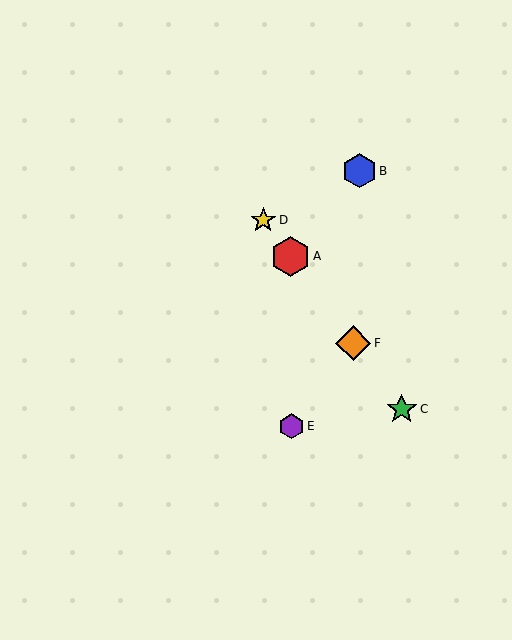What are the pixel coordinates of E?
Object E is at (291, 426).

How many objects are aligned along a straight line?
4 objects (A, C, D, F) are aligned along a straight line.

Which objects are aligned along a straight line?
Objects A, C, D, F are aligned along a straight line.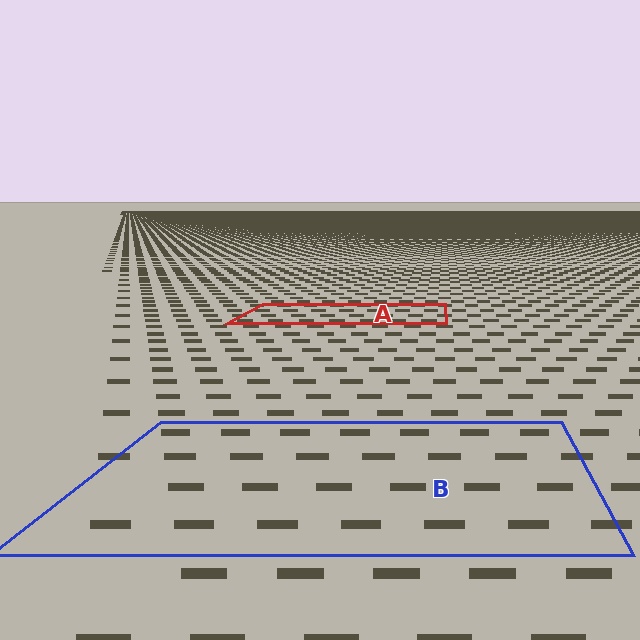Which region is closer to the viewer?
Region B is closer. The texture elements there are larger and more spread out.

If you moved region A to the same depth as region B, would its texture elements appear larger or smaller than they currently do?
They would appear larger. At a closer depth, the same texture elements are projected at a bigger on-screen size.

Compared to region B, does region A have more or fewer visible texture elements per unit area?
Region A has more texture elements per unit area — they are packed more densely because it is farther away.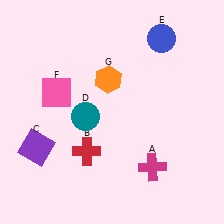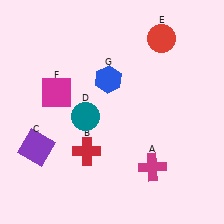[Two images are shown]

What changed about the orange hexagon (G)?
In Image 1, G is orange. In Image 2, it changed to blue.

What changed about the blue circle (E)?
In Image 1, E is blue. In Image 2, it changed to red.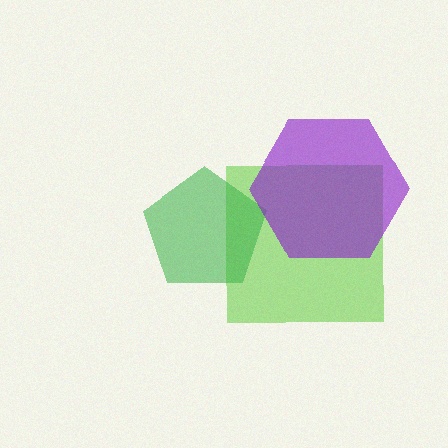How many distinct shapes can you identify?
There are 3 distinct shapes: a lime square, a green pentagon, a purple hexagon.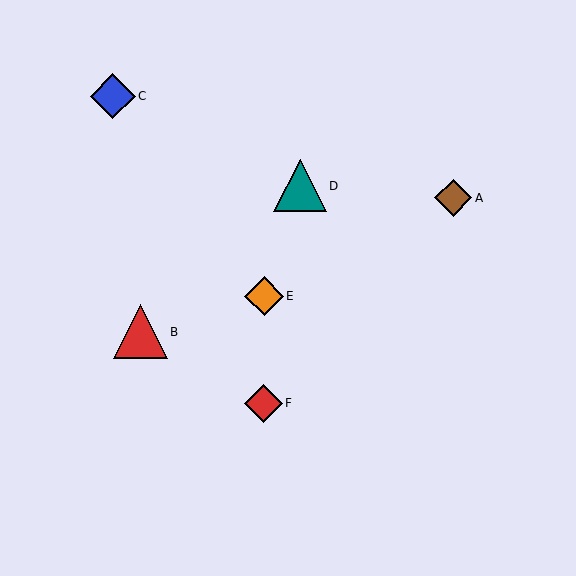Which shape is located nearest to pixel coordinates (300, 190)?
The teal triangle (labeled D) at (300, 186) is nearest to that location.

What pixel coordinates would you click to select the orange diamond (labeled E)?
Click at (264, 296) to select the orange diamond E.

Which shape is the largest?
The red triangle (labeled B) is the largest.